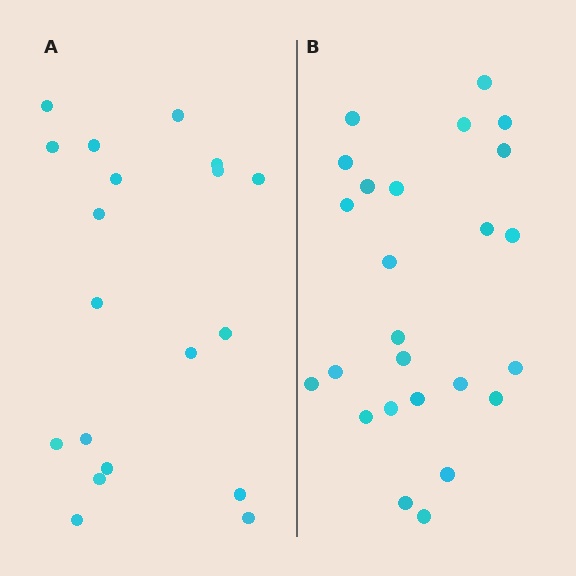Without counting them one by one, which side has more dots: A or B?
Region B (the right region) has more dots.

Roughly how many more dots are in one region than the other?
Region B has about 6 more dots than region A.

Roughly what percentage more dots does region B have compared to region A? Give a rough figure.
About 30% more.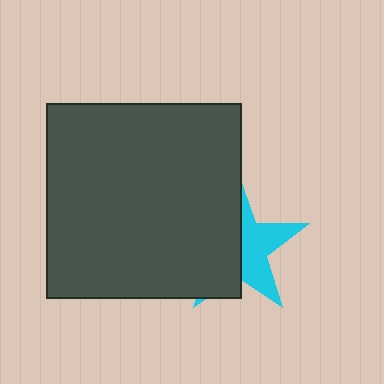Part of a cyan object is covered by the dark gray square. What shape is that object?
It is a star.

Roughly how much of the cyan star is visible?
About half of it is visible (roughly 45%).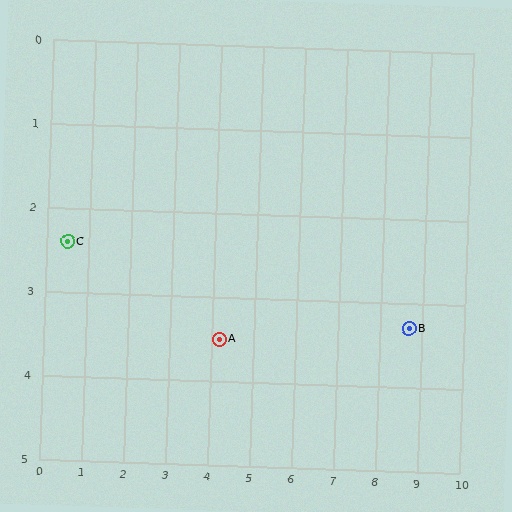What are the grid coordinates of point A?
Point A is at approximately (4.2, 3.5).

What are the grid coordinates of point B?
Point B is at approximately (8.7, 3.3).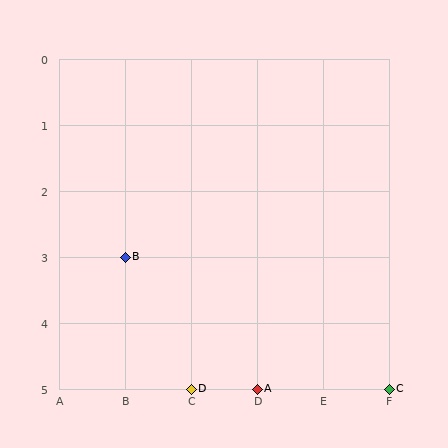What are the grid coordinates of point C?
Point C is at grid coordinates (F, 5).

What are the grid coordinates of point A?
Point A is at grid coordinates (D, 5).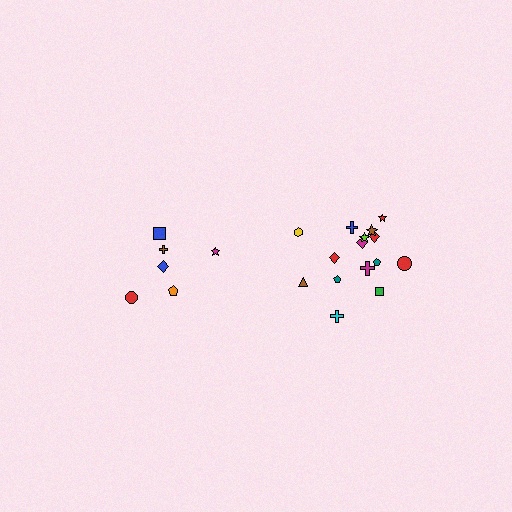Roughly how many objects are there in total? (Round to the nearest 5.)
Roughly 20 objects in total.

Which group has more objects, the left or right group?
The right group.